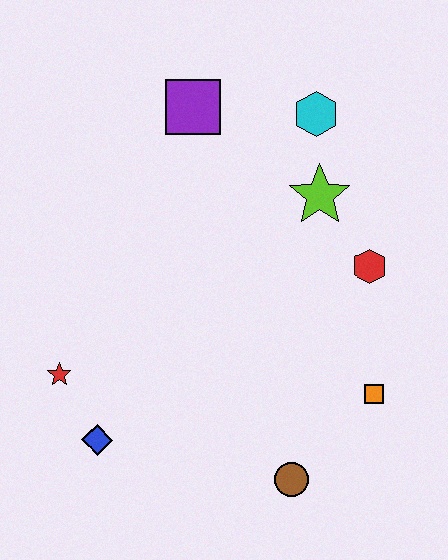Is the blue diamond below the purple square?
Yes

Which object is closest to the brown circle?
The orange square is closest to the brown circle.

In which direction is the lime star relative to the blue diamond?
The lime star is above the blue diamond.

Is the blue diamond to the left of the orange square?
Yes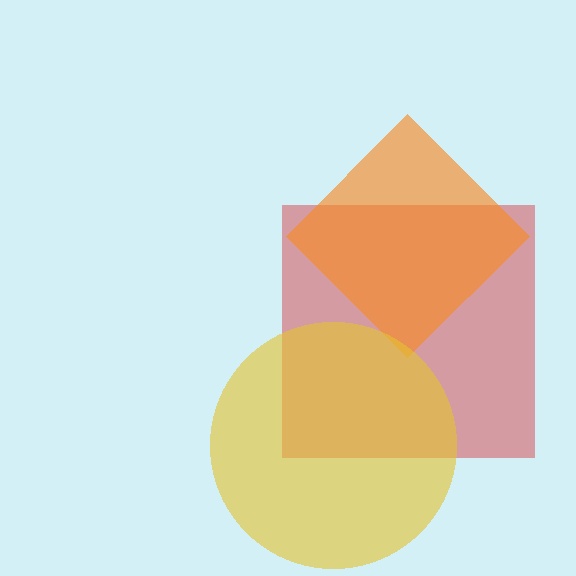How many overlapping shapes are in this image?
There are 3 overlapping shapes in the image.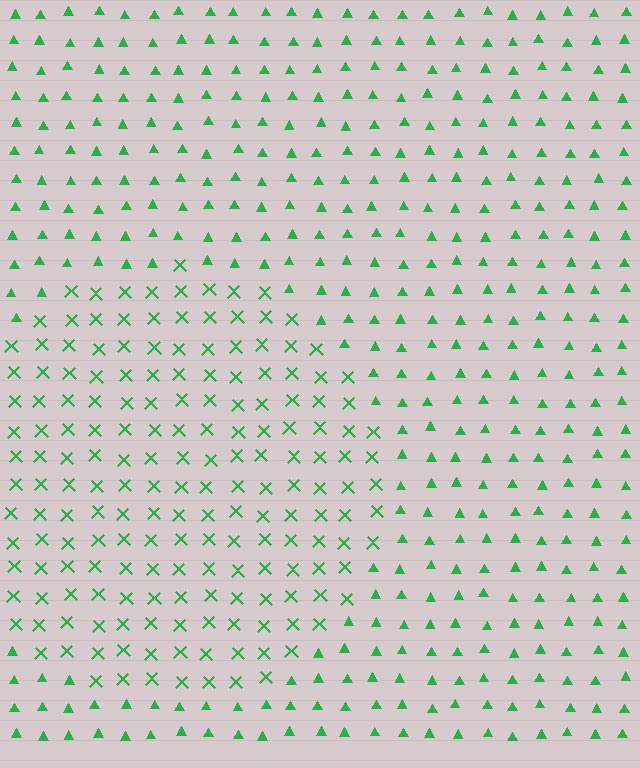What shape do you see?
I see a circle.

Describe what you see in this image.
The image is filled with small green elements arranged in a uniform grid. A circle-shaped region contains X marks, while the surrounding area contains triangles. The boundary is defined purely by the change in element shape.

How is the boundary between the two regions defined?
The boundary is defined by a change in element shape: X marks inside vs. triangles outside. All elements share the same color and spacing.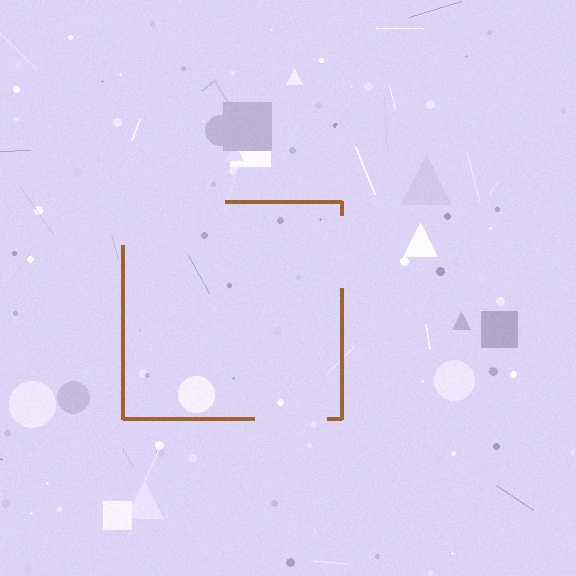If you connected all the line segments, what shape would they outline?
They would outline a square.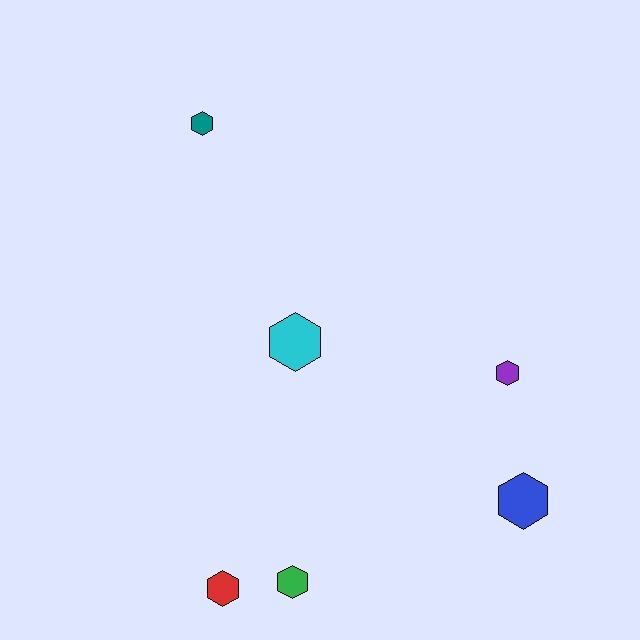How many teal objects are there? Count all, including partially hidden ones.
There is 1 teal object.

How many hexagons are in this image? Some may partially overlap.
There are 6 hexagons.